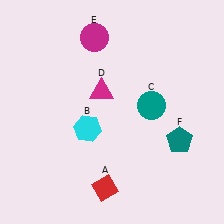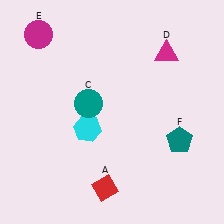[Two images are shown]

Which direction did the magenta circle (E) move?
The magenta circle (E) moved left.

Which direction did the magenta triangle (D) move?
The magenta triangle (D) moved right.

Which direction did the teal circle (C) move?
The teal circle (C) moved left.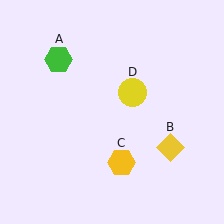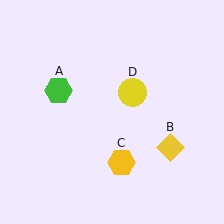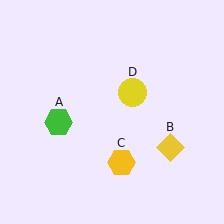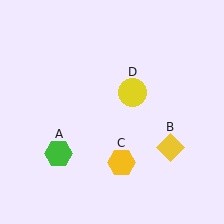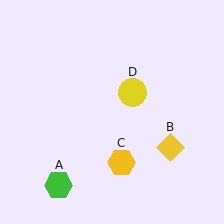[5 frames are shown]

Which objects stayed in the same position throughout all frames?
Yellow diamond (object B) and yellow hexagon (object C) and yellow circle (object D) remained stationary.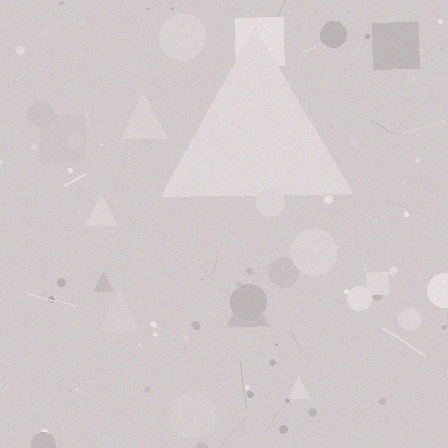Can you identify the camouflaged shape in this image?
The camouflaged shape is a triangle.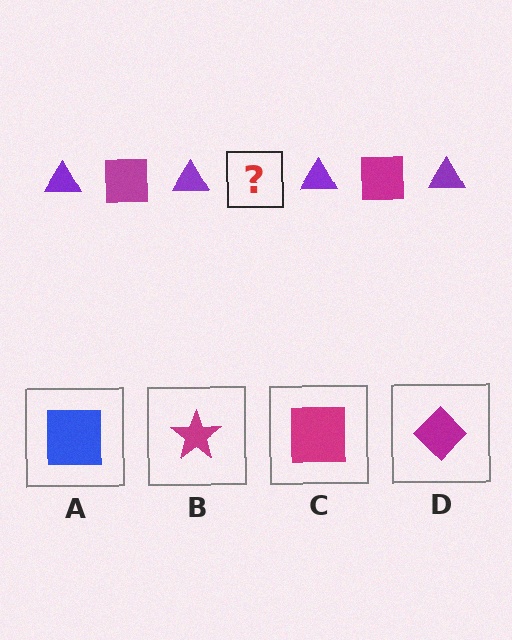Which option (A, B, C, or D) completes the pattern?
C.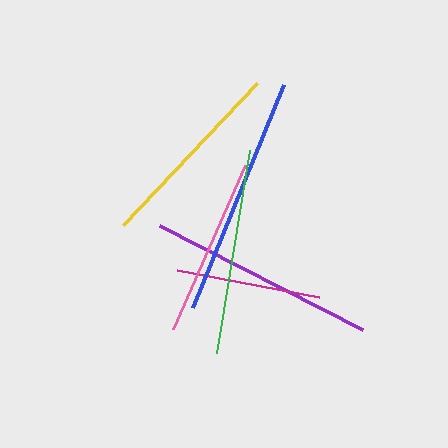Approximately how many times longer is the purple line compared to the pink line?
The purple line is approximately 1.3 times the length of the pink line.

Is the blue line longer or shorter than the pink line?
The blue line is longer than the pink line.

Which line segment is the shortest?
The magenta line is the shortest at approximately 144 pixels.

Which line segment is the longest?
The blue line is the longest at approximately 241 pixels.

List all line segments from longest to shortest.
From longest to shortest: blue, purple, green, yellow, pink, magenta.